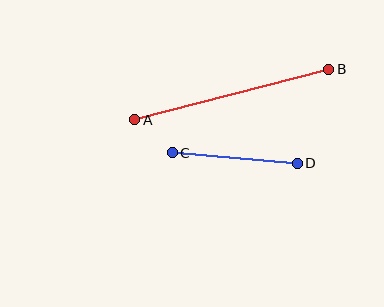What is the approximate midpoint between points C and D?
The midpoint is at approximately (235, 158) pixels.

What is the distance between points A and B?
The distance is approximately 200 pixels.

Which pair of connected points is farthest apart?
Points A and B are farthest apart.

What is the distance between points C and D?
The distance is approximately 125 pixels.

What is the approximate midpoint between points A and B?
The midpoint is at approximately (232, 94) pixels.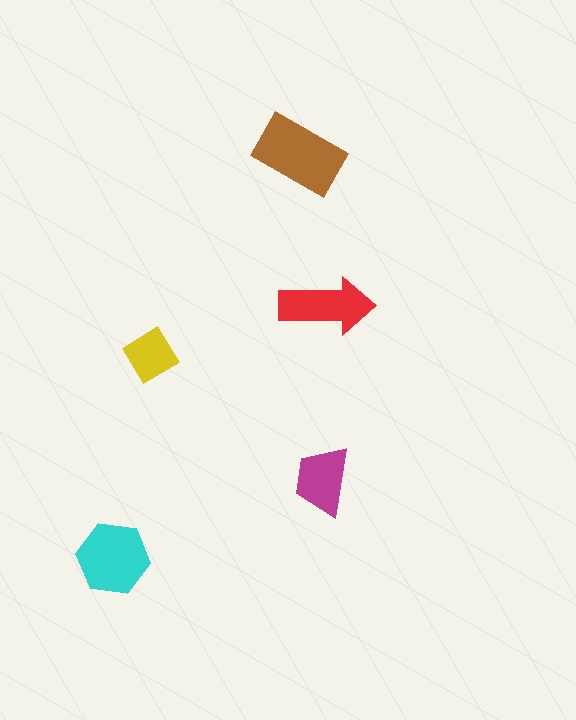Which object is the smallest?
The yellow diamond.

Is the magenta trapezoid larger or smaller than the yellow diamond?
Larger.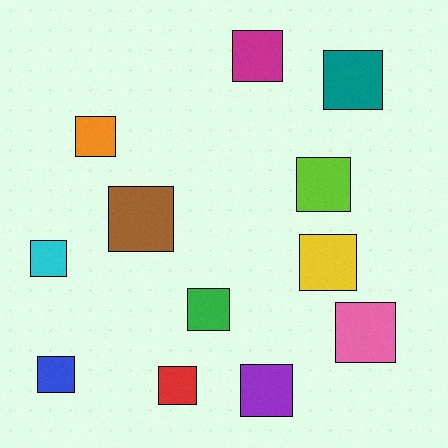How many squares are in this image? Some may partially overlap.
There are 12 squares.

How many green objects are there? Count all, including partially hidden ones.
There is 1 green object.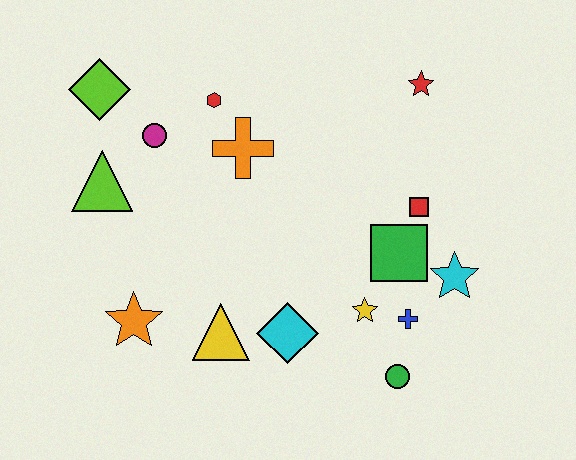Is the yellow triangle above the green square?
No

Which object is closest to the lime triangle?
The magenta circle is closest to the lime triangle.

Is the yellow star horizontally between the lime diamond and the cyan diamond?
No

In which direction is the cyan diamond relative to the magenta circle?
The cyan diamond is below the magenta circle.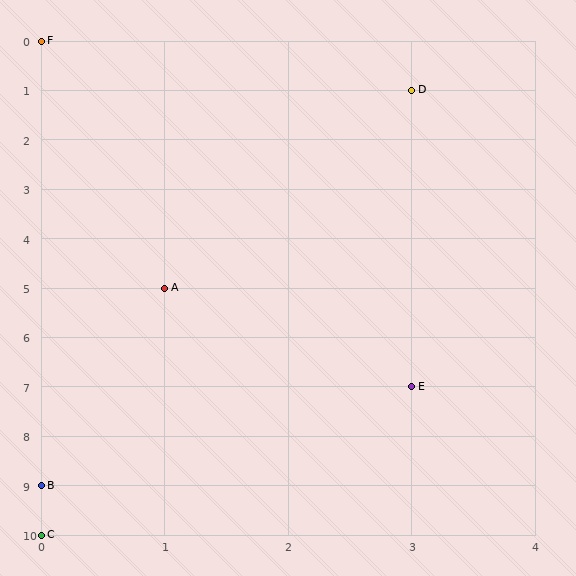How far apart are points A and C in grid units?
Points A and C are 1 column and 5 rows apart (about 5.1 grid units diagonally).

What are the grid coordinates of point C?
Point C is at grid coordinates (0, 10).